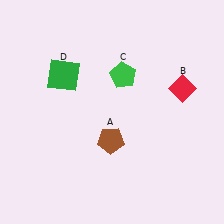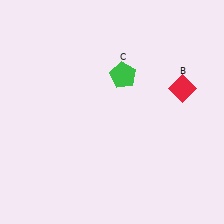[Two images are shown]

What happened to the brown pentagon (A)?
The brown pentagon (A) was removed in Image 2. It was in the bottom-left area of Image 1.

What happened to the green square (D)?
The green square (D) was removed in Image 2. It was in the top-left area of Image 1.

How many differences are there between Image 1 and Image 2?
There are 2 differences between the two images.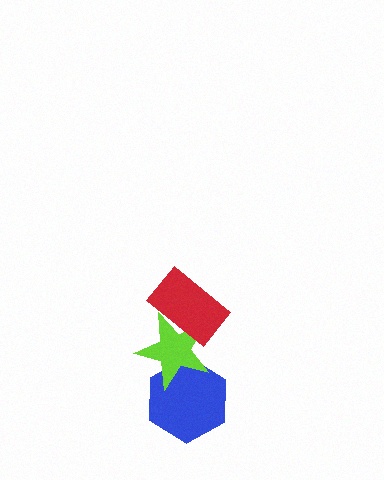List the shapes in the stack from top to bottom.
From top to bottom: the red rectangle, the lime star, the blue hexagon.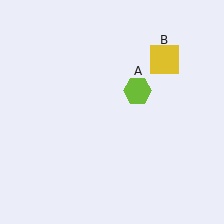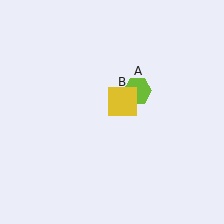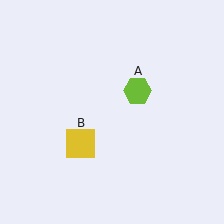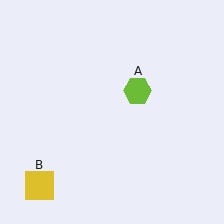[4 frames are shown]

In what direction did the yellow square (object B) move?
The yellow square (object B) moved down and to the left.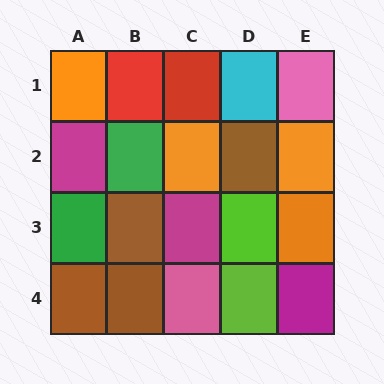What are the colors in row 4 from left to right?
Brown, brown, pink, lime, magenta.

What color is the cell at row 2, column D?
Brown.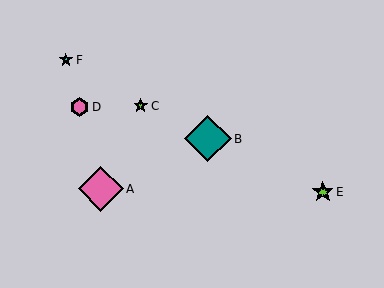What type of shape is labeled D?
Shape D is a pink hexagon.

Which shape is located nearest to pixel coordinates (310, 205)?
The lime star (labeled E) at (323, 192) is nearest to that location.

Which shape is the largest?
The teal diamond (labeled B) is the largest.